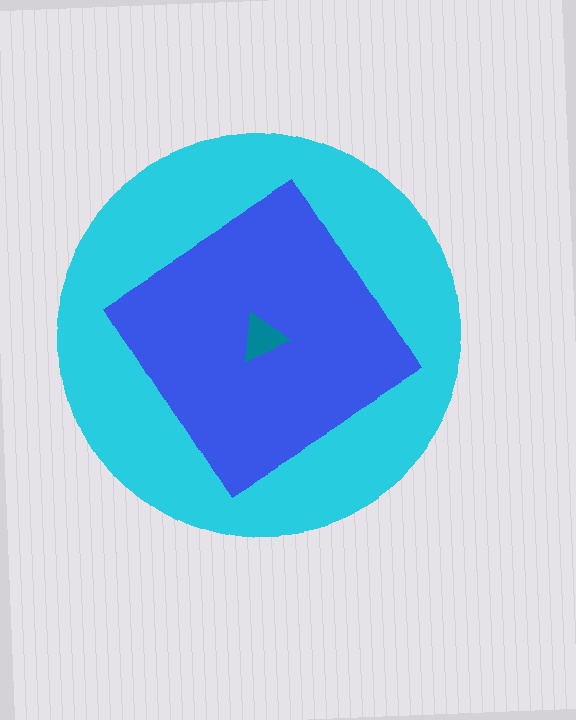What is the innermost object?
The teal triangle.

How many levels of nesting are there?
3.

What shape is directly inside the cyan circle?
The blue diamond.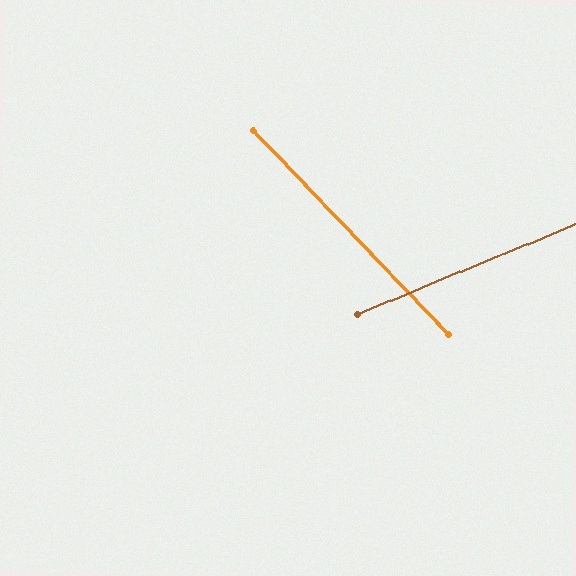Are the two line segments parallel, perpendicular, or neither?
Neither parallel nor perpendicular — they differ by about 69°.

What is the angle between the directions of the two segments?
Approximately 69 degrees.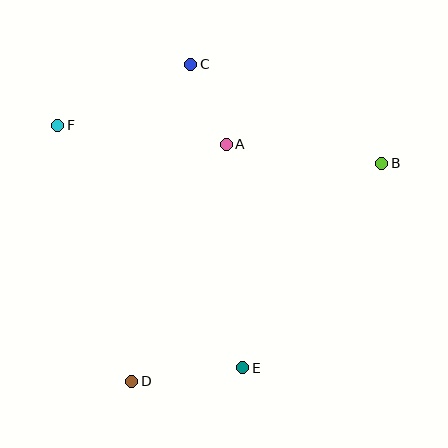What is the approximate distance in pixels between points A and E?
The distance between A and E is approximately 224 pixels.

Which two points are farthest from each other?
Points B and D are farthest from each other.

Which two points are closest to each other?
Points A and C are closest to each other.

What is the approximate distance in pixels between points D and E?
The distance between D and E is approximately 112 pixels.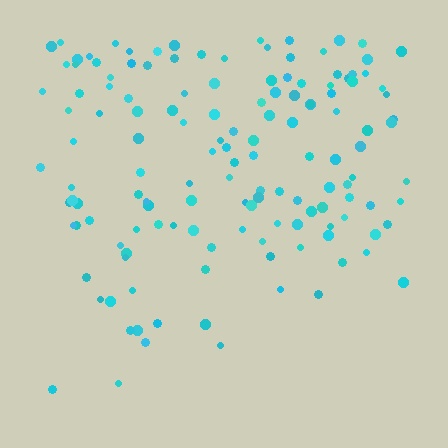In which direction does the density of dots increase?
From bottom to top, with the top side densest.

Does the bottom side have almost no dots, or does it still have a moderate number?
Still a moderate number, just noticeably fewer than the top.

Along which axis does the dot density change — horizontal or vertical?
Vertical.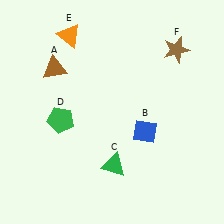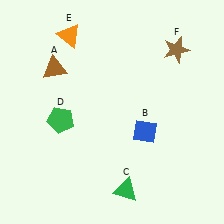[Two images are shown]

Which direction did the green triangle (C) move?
The green triangle (C) moved down.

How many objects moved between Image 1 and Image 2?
1 object moved between the two images.